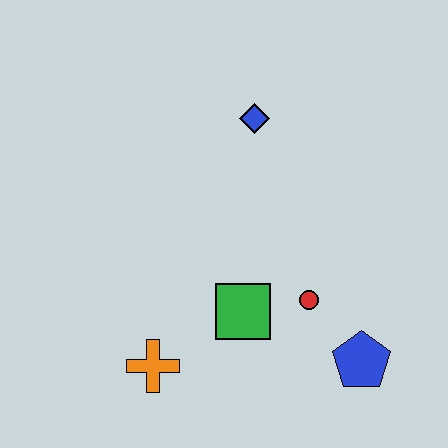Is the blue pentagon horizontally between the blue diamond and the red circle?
No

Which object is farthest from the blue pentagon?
The blue diamond is farthest from the blue pentagon.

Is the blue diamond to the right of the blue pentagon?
No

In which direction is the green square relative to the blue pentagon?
The green square is to the left of the blue pentagon.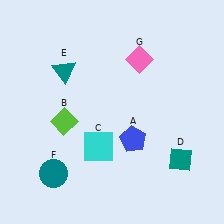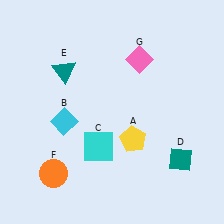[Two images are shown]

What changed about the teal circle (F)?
In Image 1, F is teal. In Image 2, it changed to orange.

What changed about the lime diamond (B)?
In Image 1, B is lime. In Image 2, it changed to cyan.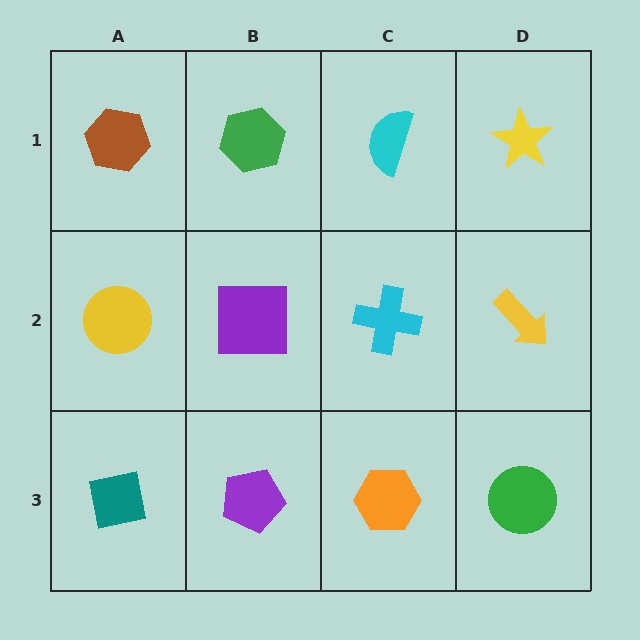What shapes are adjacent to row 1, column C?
A cyan cross (row 2, column C), a green hexagon (row 1, column B), a yellow star (row 1, column D).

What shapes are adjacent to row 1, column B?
A purple square (row 2, column B), a brown hexagon (row 1, column A), a cyan semicircle (row 1, column C).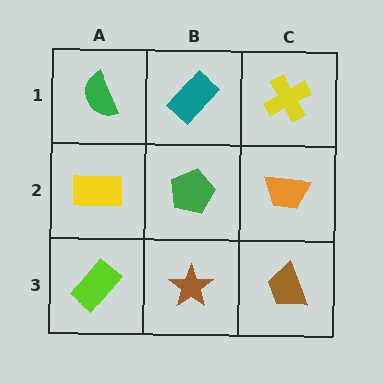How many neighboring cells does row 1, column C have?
2.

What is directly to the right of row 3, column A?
A brown star.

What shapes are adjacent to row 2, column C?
A yellow cross (row 1, column C), a brown trapezoid (row 3, column C), a green pentagon (row 2, column B).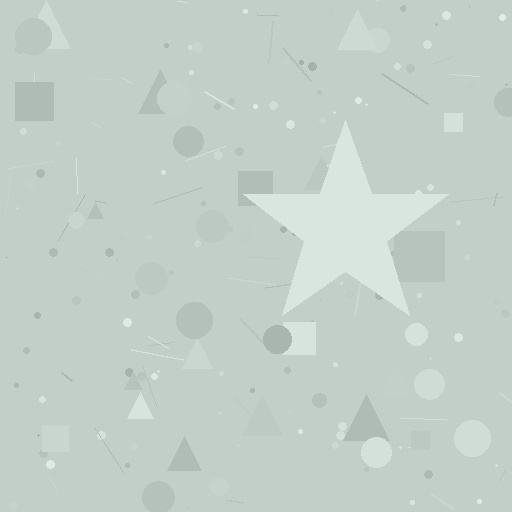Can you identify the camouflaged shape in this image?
The camouflaged shape is a star.